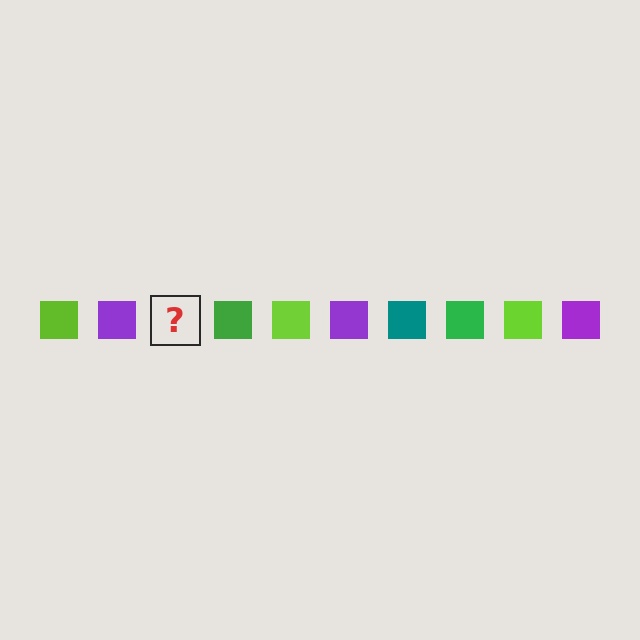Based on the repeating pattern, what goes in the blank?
The blank should be a teal square.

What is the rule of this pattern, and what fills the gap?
The rule is that the pattern cycles through lime, purple, teal, green squares. The gap should be filled with a teal square.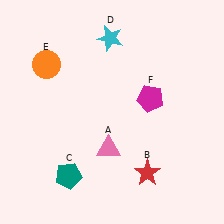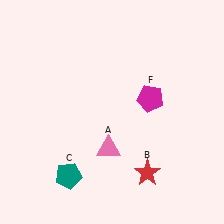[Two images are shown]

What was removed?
The orange circle (E), the cyan star (D) were removed in Image 2.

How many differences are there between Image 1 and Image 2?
There are 2 differences between the two images.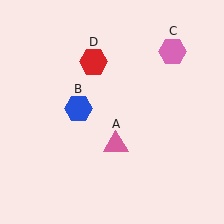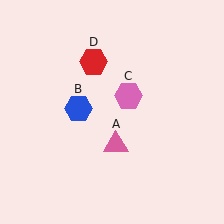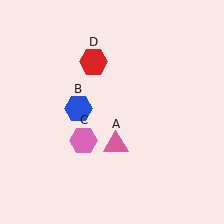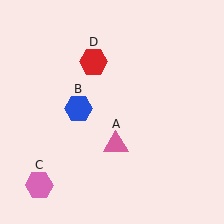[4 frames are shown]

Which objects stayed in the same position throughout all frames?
Pink triangle (object A) and blue hexagon (object B) and red hexagon (object D) remained stationary.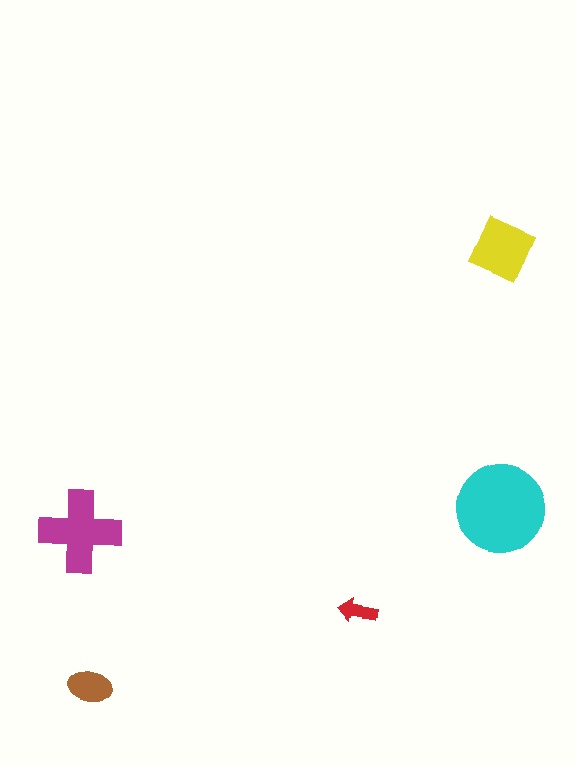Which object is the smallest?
The red arrow.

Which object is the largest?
The cyan circle.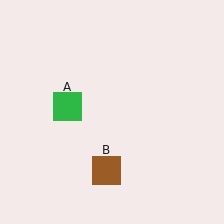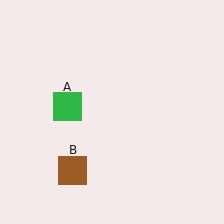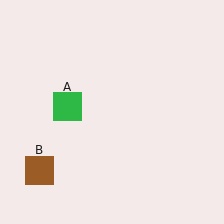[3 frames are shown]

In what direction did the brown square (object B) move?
The brown square (object B) moved left.